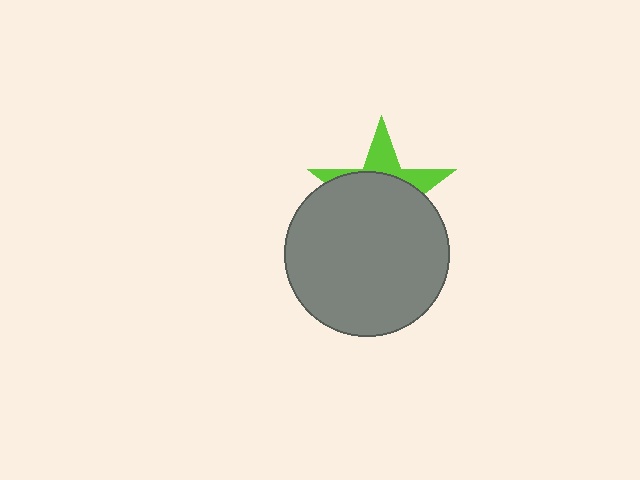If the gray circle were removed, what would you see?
You would see the complete lime star.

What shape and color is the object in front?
The object in front is a gray circle.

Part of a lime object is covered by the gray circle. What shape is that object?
It is a star.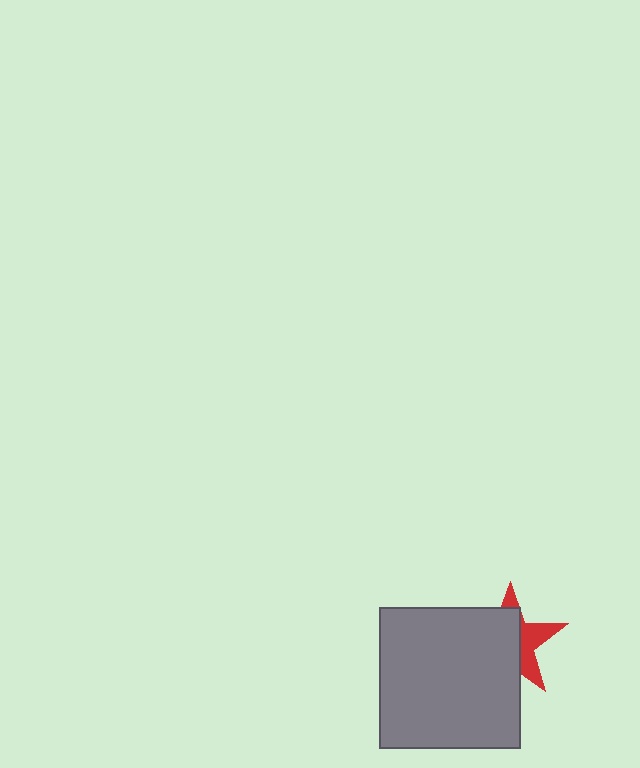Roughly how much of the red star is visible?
A small part of it is visible (roughly 37%).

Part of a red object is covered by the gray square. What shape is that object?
It is a star.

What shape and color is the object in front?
The object in front is a gray square.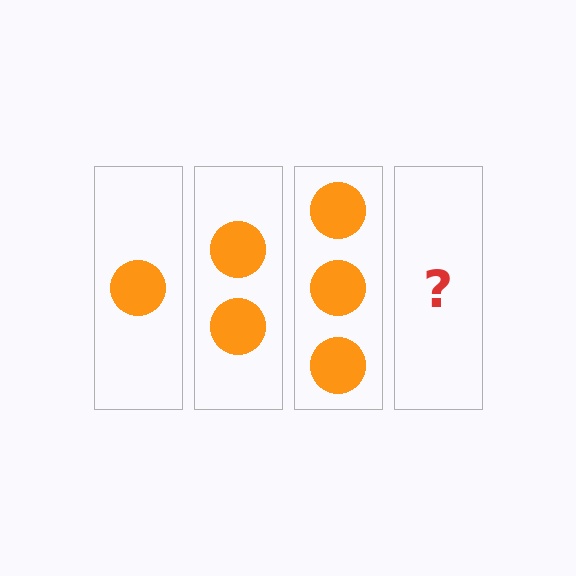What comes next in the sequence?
The next element should be 4 circles.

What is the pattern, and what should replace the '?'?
The pattern is that each step adds one more circle. The '?' should be 4 circles.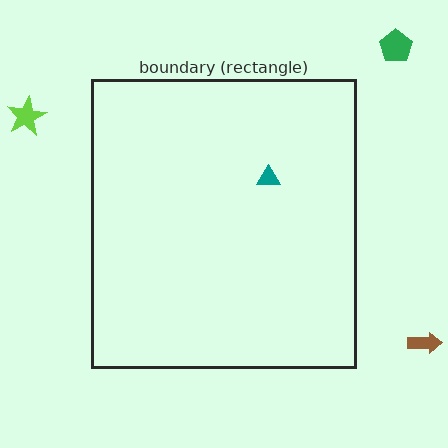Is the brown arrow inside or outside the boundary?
Outside.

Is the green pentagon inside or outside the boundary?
Outside.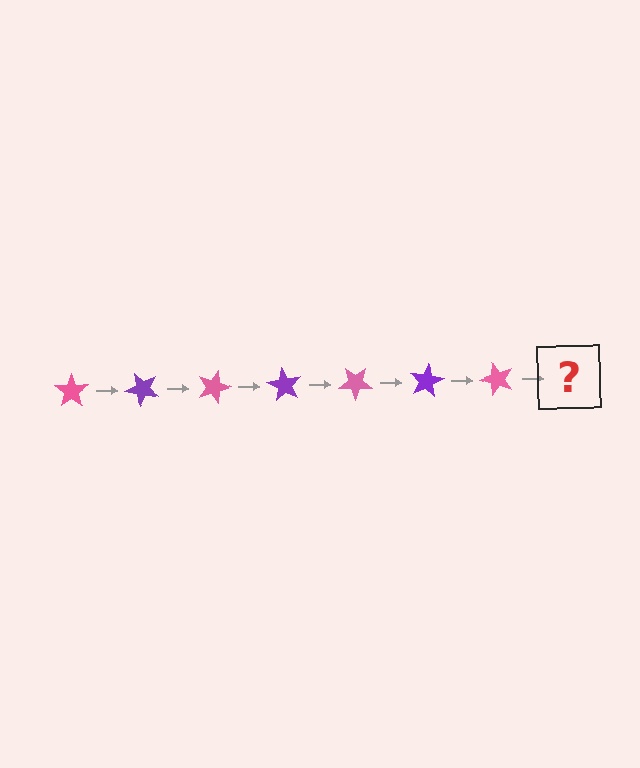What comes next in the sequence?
The next element should be a purple star, rotated 315 degrees from the start.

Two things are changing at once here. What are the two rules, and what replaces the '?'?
The two rules are that it rotates 45 degrees each step and the color cycles through pink and purple. The '?' should be a purple star, rotated 315 degrees from the start.